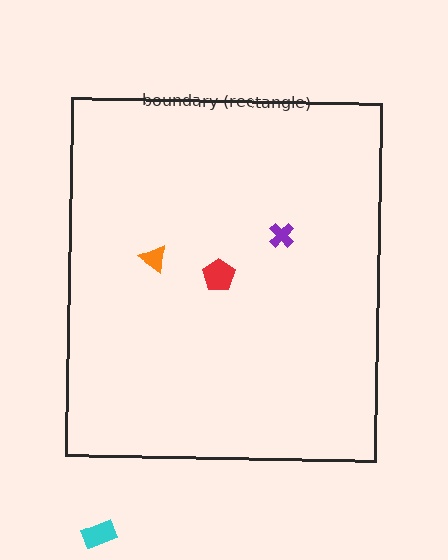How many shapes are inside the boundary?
3 inside, 1 outside.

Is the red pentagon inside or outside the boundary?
Inside.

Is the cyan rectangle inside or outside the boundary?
Outside.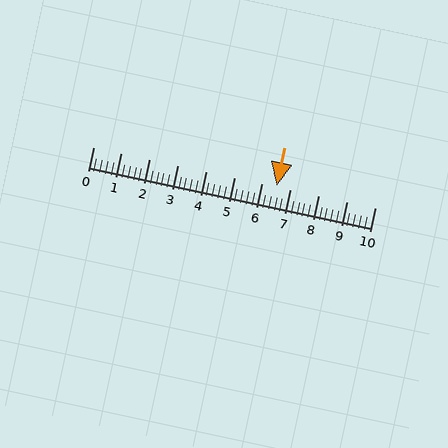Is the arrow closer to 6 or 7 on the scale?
The arrow is closer to 7.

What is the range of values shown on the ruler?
The ruler shows values from 0 to 10.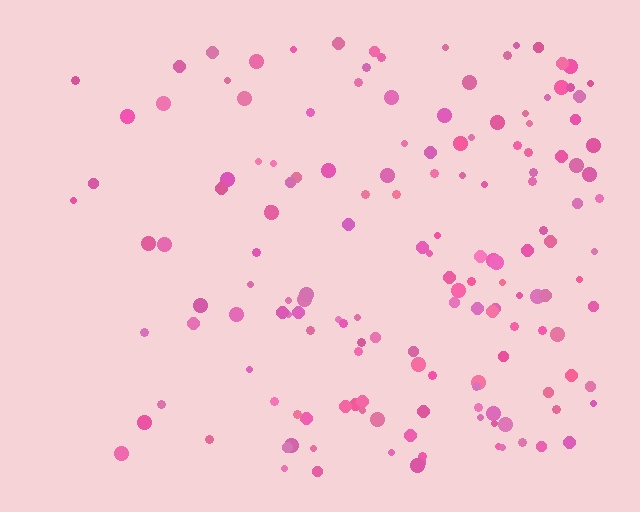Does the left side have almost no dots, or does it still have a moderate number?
Still a moderate number, just noticeably fewer than the right.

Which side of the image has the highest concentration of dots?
The right.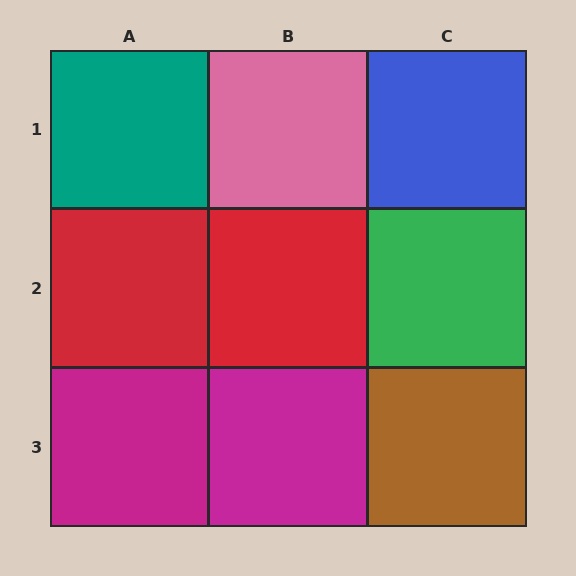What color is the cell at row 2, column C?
Green.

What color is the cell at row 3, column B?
Magenta.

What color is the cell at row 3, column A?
Magenta.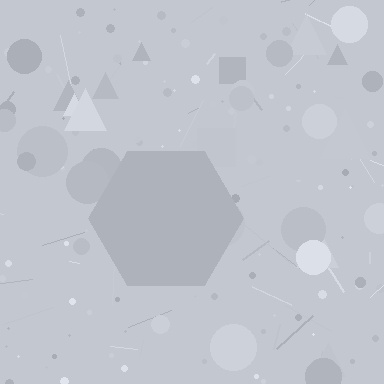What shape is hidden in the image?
A hexagon is hidden in the image.